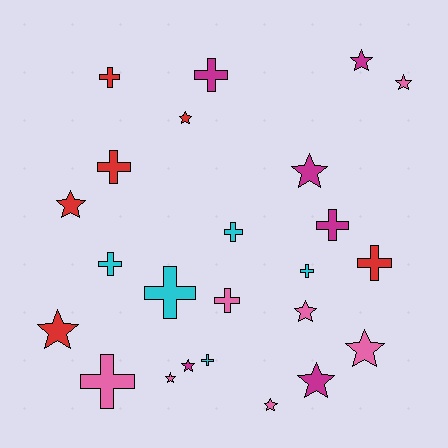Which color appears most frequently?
Pink, with 7 objects.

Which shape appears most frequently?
Cross, with 12 objects.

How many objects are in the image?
There are 24 objects.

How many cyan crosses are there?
There are 5 cyan crosses.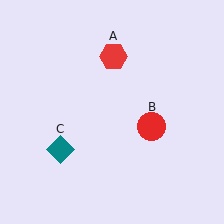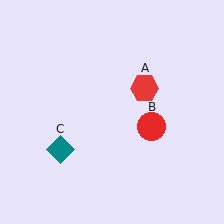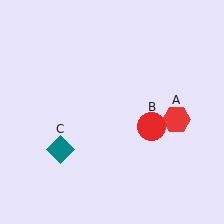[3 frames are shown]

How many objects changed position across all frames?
1 object changed position: red hexagon (object A).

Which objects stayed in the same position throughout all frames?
Red circle (object B) and teal diamond (object C) remained stationary.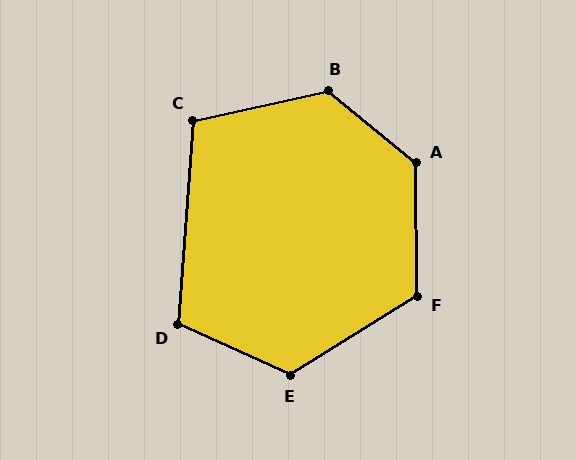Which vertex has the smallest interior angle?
C, at approximately 107 degrees.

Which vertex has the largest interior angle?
A, at approximately 130 degrees.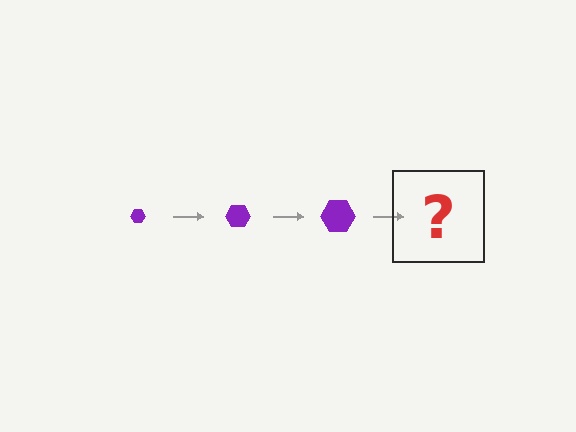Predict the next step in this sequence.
The next step is a purple hexagon, larger than the previous one.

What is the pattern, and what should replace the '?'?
The pattern is that the hexagon gets progressively larger each step. The '?' should be a purple hexagon, larger than the previous one.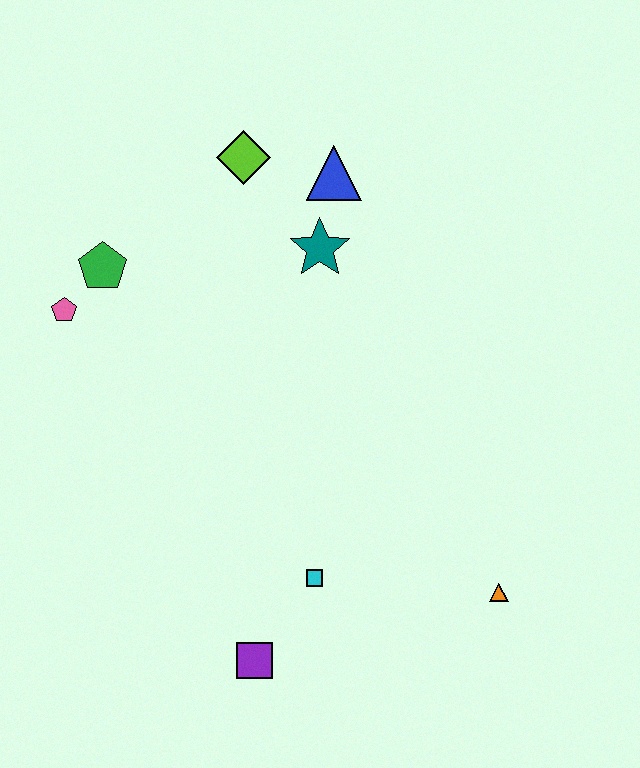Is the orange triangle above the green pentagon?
No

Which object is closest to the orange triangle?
The cyan square is closest to the orange triangle.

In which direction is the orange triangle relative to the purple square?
The orange triangle is to the right of the purple square.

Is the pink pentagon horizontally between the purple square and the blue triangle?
No